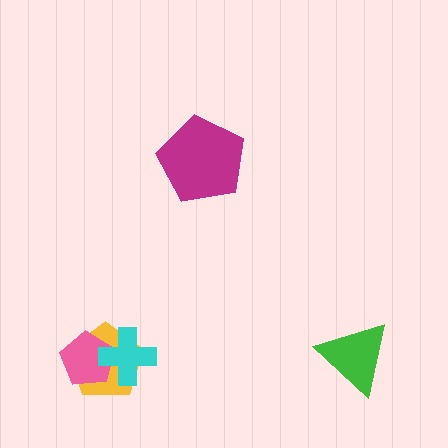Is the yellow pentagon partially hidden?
Yes, it is partially covered by another shape.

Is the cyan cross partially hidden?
No, no other shape covers it.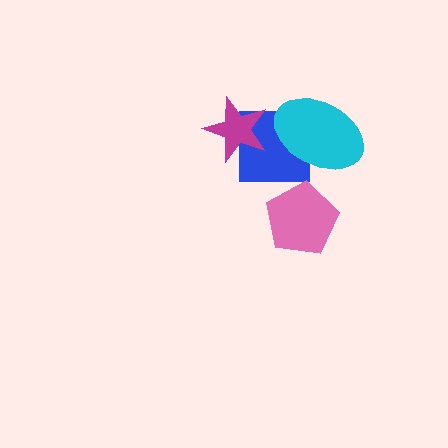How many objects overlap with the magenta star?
1 object overlaps with the magenta star.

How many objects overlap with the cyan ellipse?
1 object overlaps with the cyan ellipse.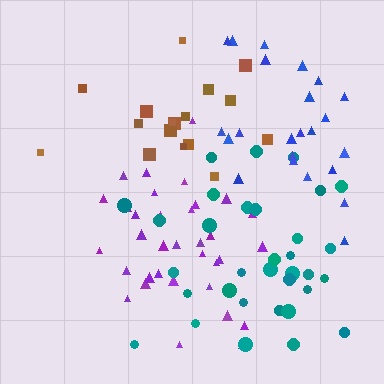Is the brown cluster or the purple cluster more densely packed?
Purple.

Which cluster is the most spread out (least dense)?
Blue.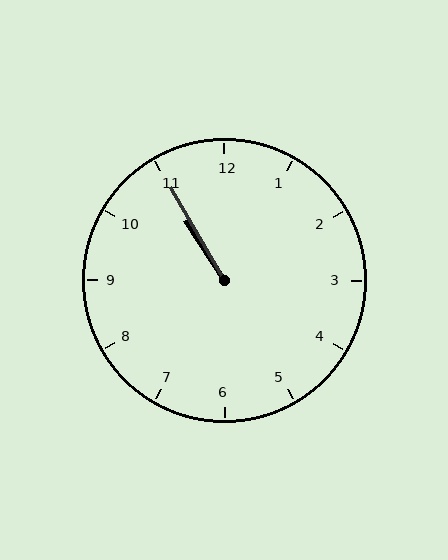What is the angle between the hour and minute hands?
Approximately 2 degrees.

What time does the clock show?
10:55.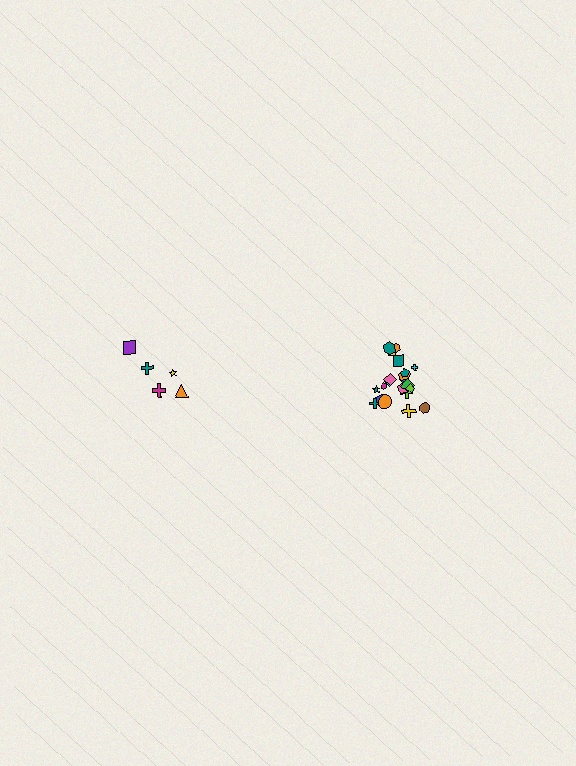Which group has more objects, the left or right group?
The right group.